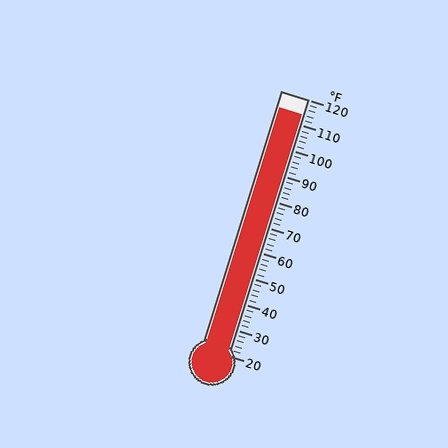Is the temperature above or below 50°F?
The temperature is above 50°F.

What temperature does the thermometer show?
The thermometer shows approximately 114°F.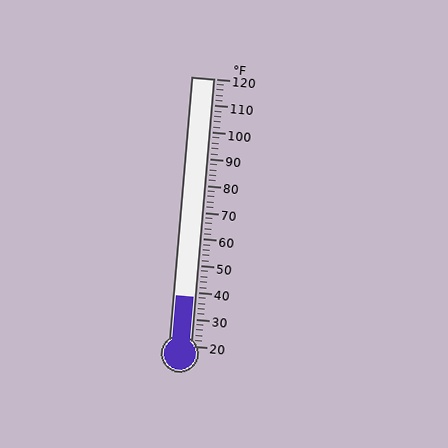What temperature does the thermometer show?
The thermometer shows approximately 38°F.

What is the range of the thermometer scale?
The thermometer scale ranges from 20°F to 120°F.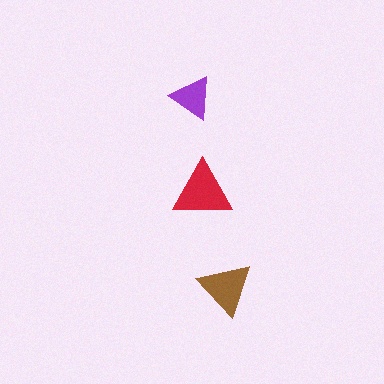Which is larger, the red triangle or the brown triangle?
The red one.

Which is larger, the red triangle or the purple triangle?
The red one.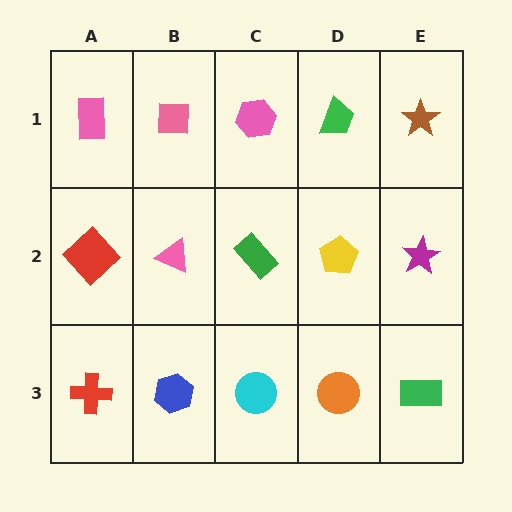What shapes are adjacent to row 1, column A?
A red diamond (row 2, column A), a pink square (row 1, column B).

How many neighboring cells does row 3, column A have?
2.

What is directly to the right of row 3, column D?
A green rectangle.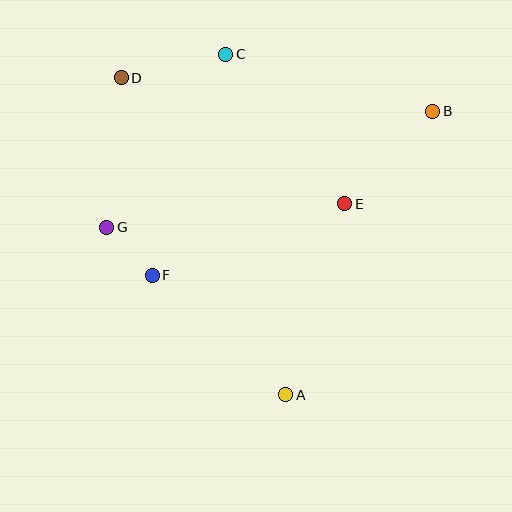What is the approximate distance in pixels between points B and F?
The distance between B and F is approximately 325 pixels.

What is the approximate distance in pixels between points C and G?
The distance between C and G is approximately 210 pixels.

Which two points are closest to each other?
Points F and G are closest to each other.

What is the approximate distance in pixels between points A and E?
The distance between A and E is approximately 200 pixels.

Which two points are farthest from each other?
Points A and D are farthest from each other.